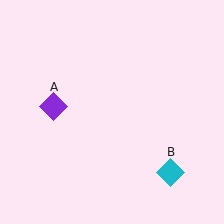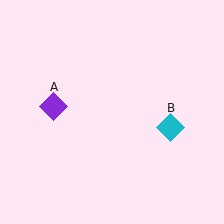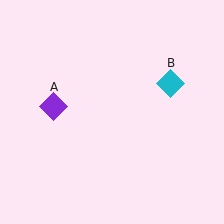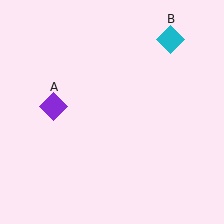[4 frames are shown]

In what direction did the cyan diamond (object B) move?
The cyan diamond (object B) moved up.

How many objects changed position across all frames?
1 object changed position: cyan diamond (object B).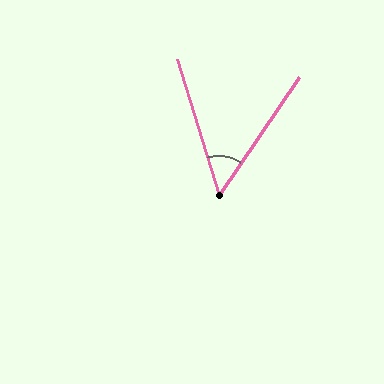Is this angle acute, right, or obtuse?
It is acute.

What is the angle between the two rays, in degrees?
Approximately 51 degrees.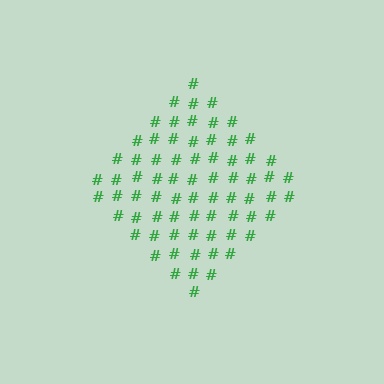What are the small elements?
The small elements are hash symbols.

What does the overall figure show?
The overall figure shows a diamond.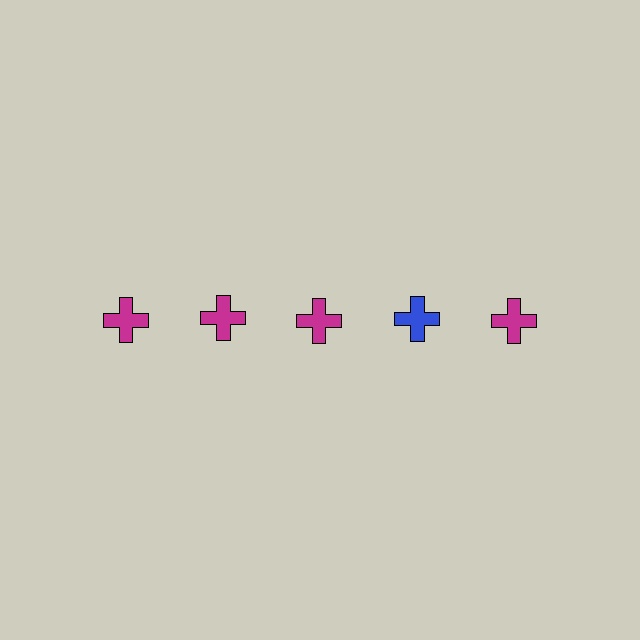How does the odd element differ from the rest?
It has a different color: blue instead of magenta.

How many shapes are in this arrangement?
There are 5 shapes arranged in a grid pattern.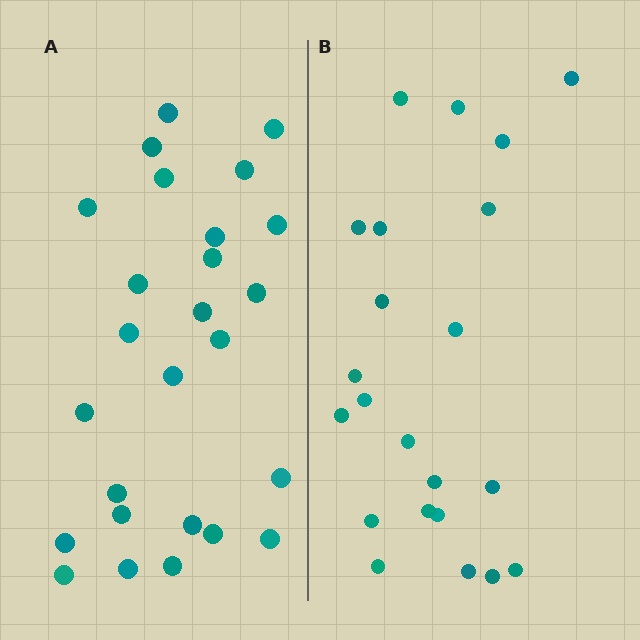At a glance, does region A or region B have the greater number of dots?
Region A (the left region) has more dots.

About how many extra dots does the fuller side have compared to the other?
Region A has about 4 more dots than region B.